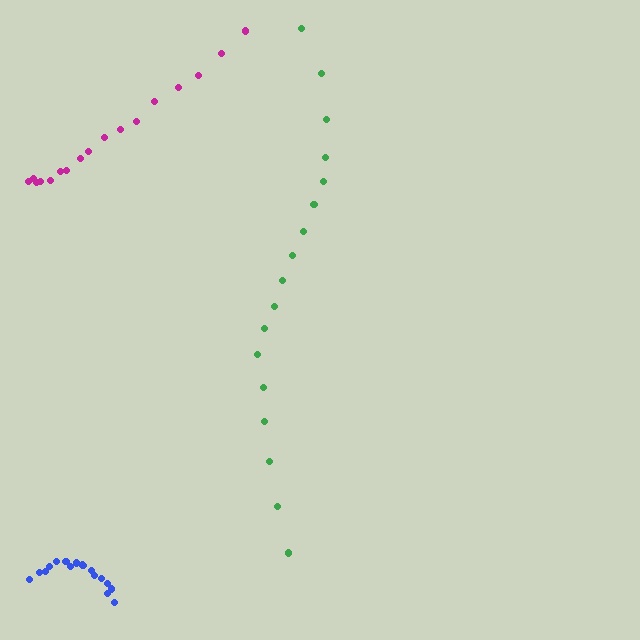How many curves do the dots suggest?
There are 3 distinct paths.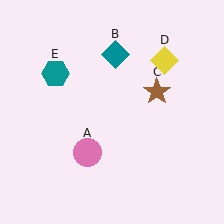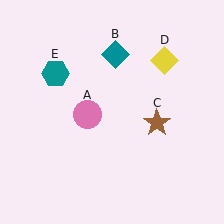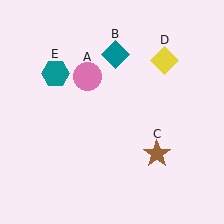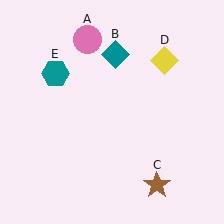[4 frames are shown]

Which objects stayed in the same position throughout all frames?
Teal diamond (object B) and yellow diamond (object D) and teal hexagon (object E) remained stationary.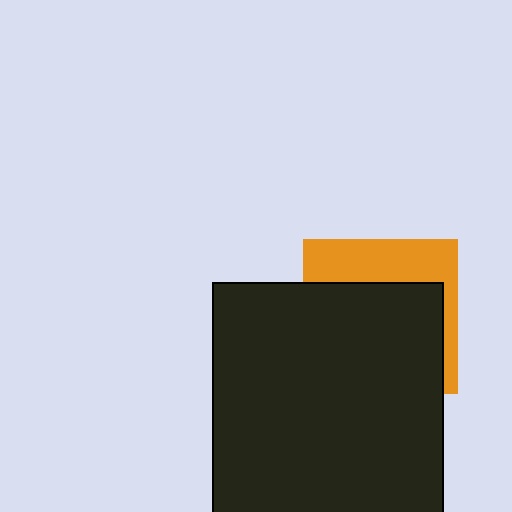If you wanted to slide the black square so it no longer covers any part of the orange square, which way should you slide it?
Slide it down — that is the most direct way to separate the two shapes.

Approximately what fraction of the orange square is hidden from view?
Roughly 66% of the orange square is hidden behind the black square.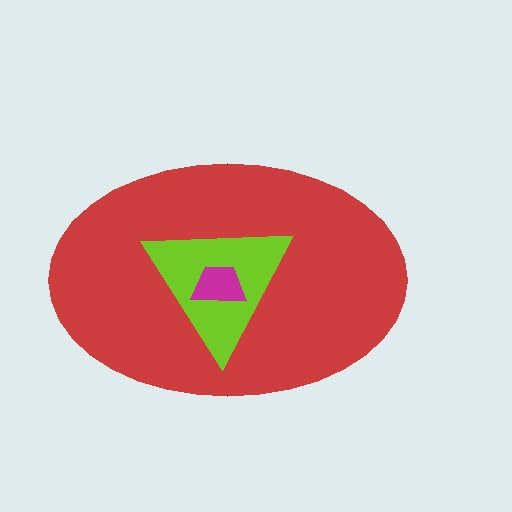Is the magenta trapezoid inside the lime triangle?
Yes.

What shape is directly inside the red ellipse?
The lime triangle.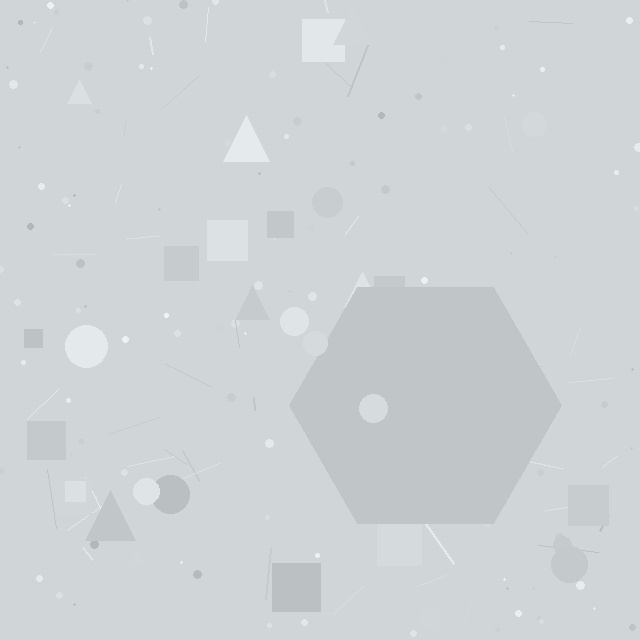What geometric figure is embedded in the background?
A hexagon is embedded in the background.